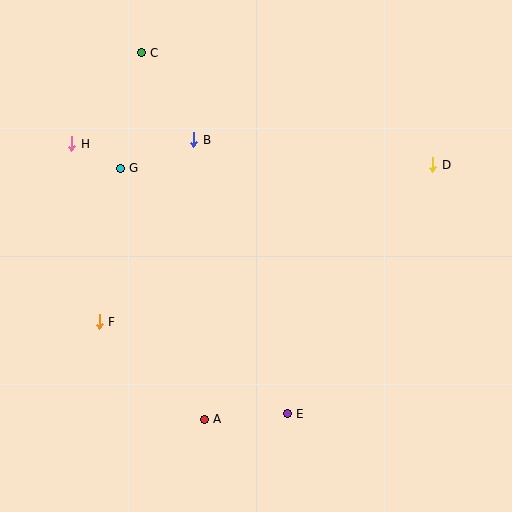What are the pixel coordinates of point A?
Point A is at (204, 419).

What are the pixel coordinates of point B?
Point B is at (194, 140).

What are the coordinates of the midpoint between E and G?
The midpoint between E and G is at (204, 291).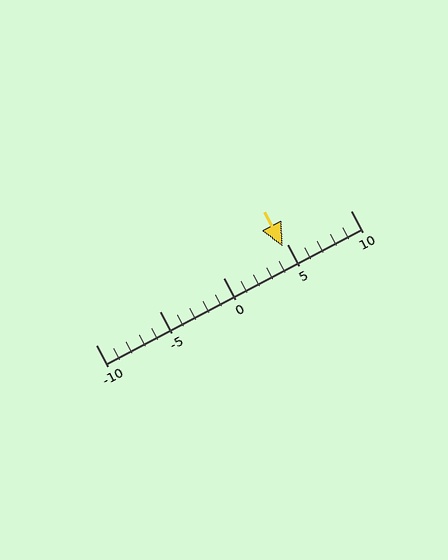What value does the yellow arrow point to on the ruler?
The yellow arrow points to approximately 5.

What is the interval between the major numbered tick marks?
The major tick marks are spaced 5 units apart.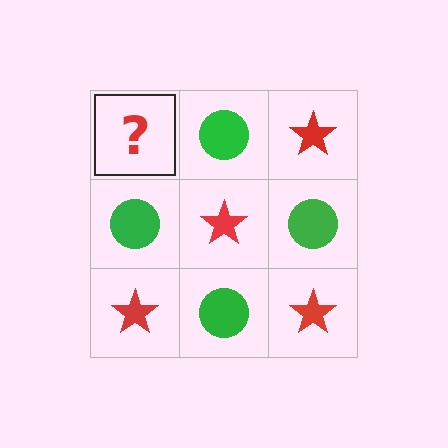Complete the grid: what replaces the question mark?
The question mark should be replaced with a red star.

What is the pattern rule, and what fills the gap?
The rule is that it alternates red star and green circle in a checkerboard pattern. The gap should be filled with a red star.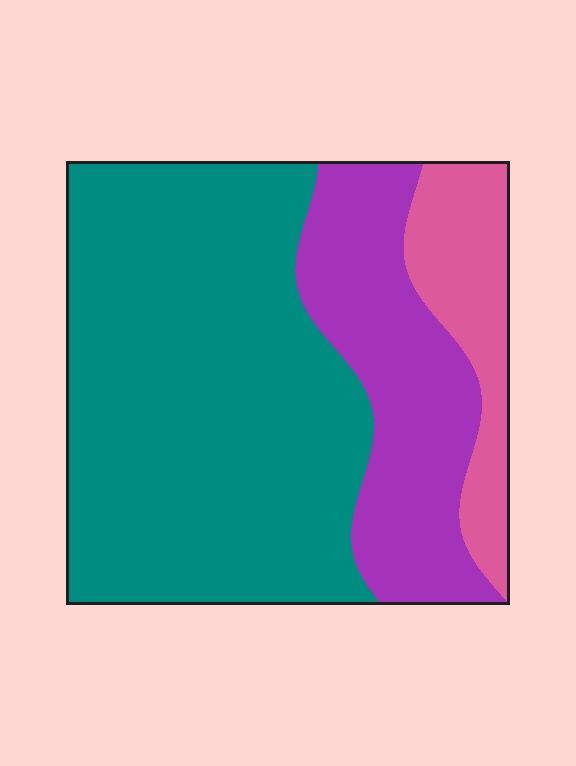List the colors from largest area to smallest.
From largest to smallest: teal, purple, pink.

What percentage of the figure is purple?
Purple covers 25% of the figure.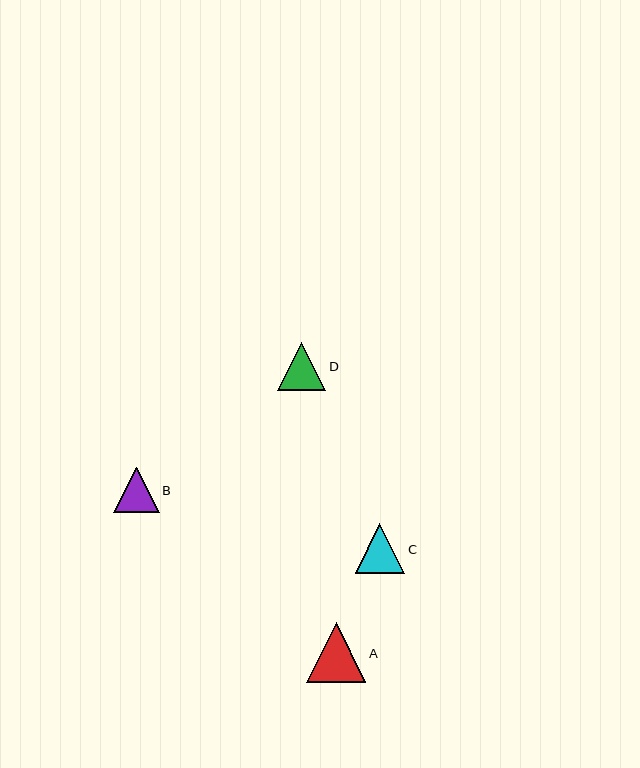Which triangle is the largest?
Triangle A is the largest with a size of approximately 59 pixels.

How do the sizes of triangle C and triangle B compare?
Triangle C and triangle B are approximately the same size.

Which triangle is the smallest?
Triangle B is the smallest with a size of approximately 46 pixels.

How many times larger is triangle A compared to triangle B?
Triangle A is approximately 1.3 times the size of triangle B.